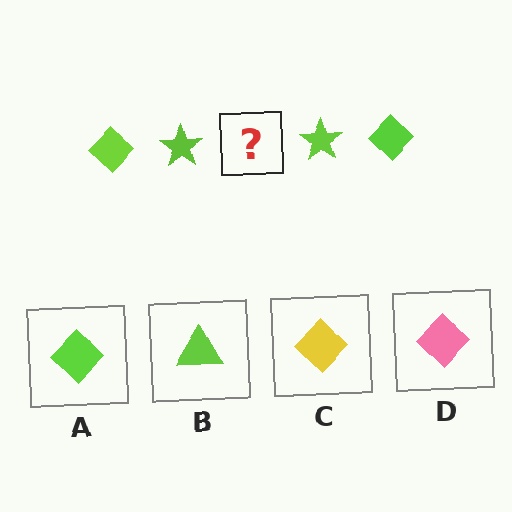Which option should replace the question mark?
Option A.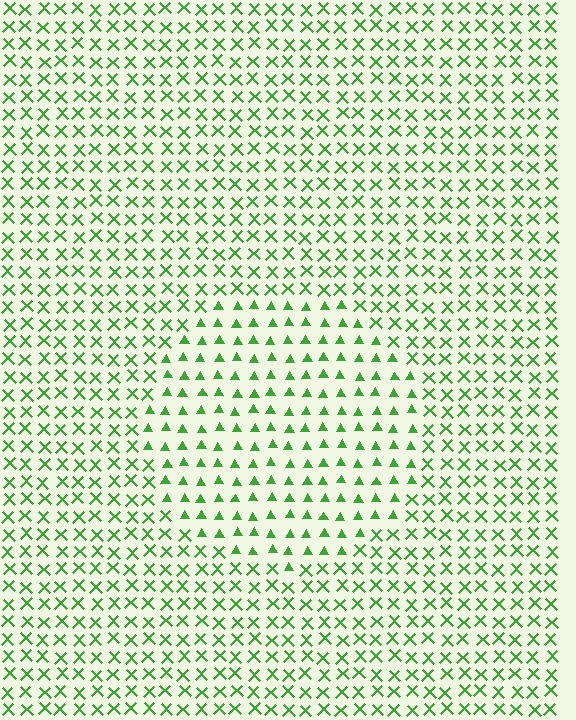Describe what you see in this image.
The image is filled with small green elements arranged in a uniform grid. A circle-shaped region contains triangles, while the surrounding area contains X marks. The boundary is defined purely by the change in element shape.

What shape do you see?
I see a circle.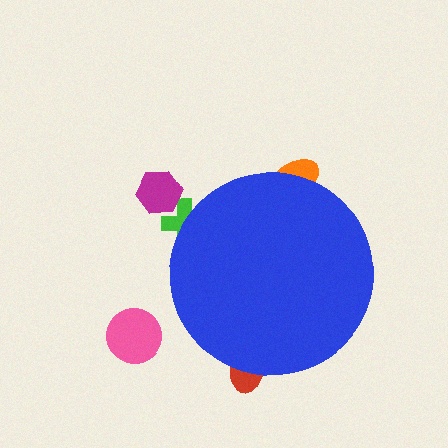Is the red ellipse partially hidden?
Yes, the red ellipse is partially hidden behind the blue circle.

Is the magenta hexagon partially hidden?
No, the magenta hexagon is fully visible.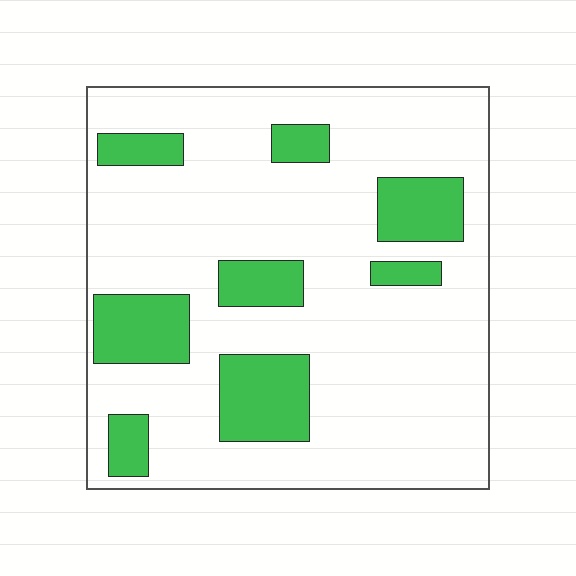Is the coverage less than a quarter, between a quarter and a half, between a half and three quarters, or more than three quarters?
Less than a quarter.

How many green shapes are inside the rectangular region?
8.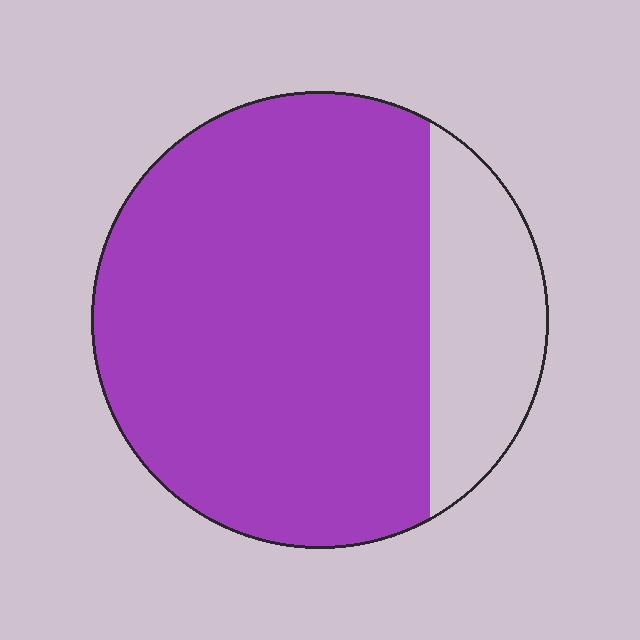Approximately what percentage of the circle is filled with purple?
Approximately 80%.